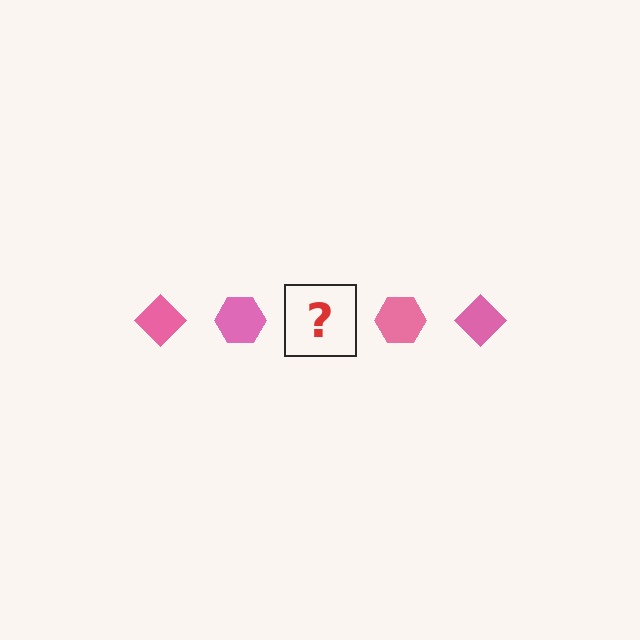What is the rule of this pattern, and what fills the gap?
The rule is that the pattern cycles through diamond, hexagon shapes in pink. The gap should be filled with a pink diamond.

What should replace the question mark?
The question mark should be replaced with a pink diamond.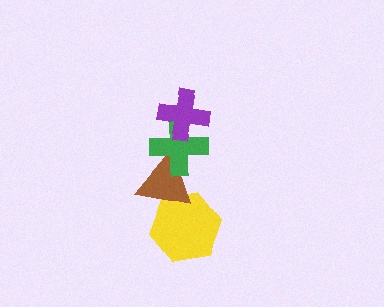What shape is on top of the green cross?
The purple cross is on top of the green cross.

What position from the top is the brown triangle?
The brown triangle is 3rd from the top.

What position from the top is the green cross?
The green cross is 2nd from the top.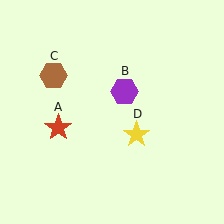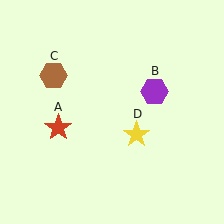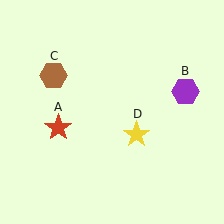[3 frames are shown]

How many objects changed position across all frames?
1 object changed position: purple hexagon (object B).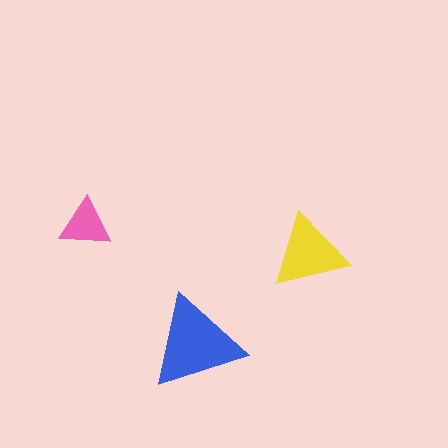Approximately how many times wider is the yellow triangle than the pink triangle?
About 1.5 times wider.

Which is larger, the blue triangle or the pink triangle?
The blue one.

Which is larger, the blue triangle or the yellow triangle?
The blue one.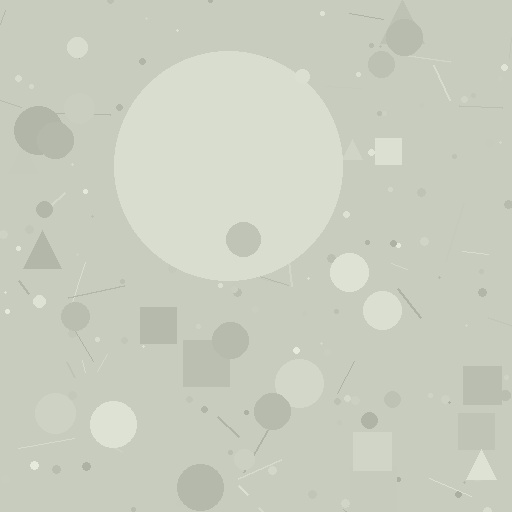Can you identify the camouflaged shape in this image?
The camouflaged shape is a circle.